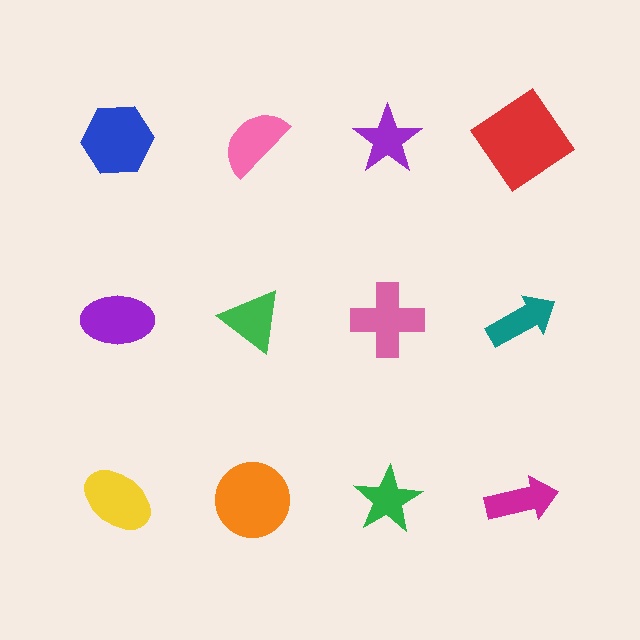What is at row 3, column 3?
A green star.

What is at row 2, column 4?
A teal arrow.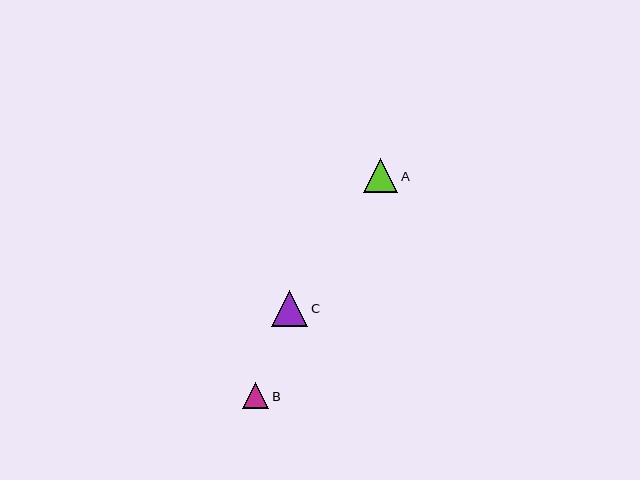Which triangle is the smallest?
Triangle B is the smallest with a size of approximately 26 pixels.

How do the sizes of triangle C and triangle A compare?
Triangle C and triangle A are approximately the same size.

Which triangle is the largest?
Triangle C is the largest with a size of approximately 37 pixels.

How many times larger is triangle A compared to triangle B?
Triangle A is approximately 1.3 times the size of triangle B.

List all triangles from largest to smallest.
From largest to smallest: C, A, B.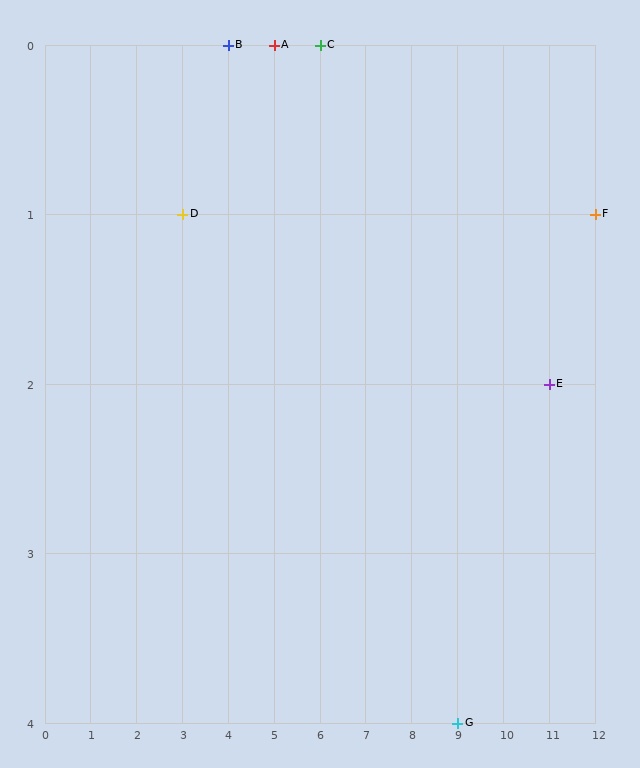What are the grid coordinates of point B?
Point B is at grid coordinates (4, 0).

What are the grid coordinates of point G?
Point G is at grid coordinates (9, 4).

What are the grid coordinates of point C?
Point C is at grid coordinates (6, 0).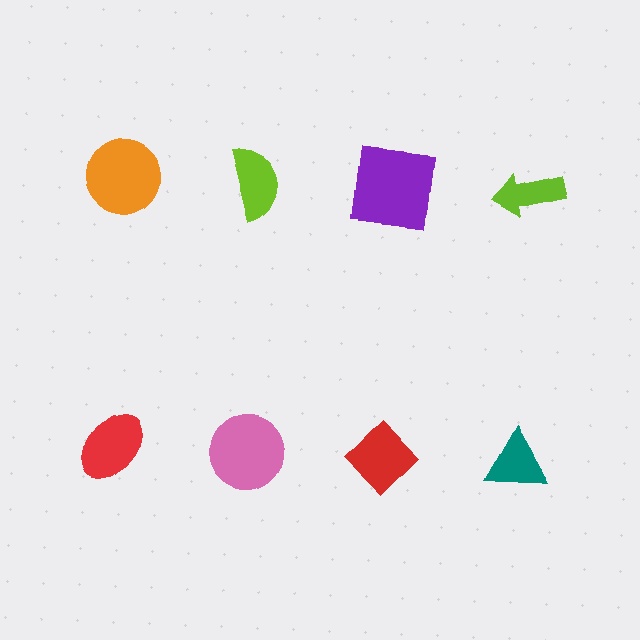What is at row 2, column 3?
A red diamond.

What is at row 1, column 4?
A lime arrow.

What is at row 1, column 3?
A purple square.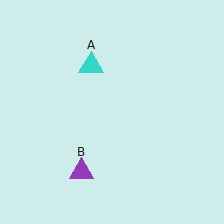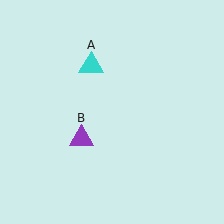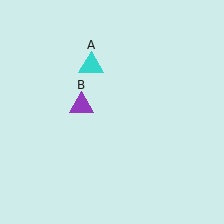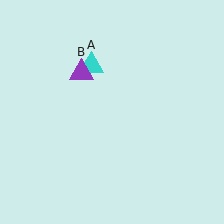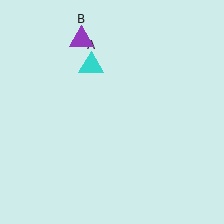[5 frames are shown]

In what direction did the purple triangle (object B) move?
The purple triangle (object B) moved up.